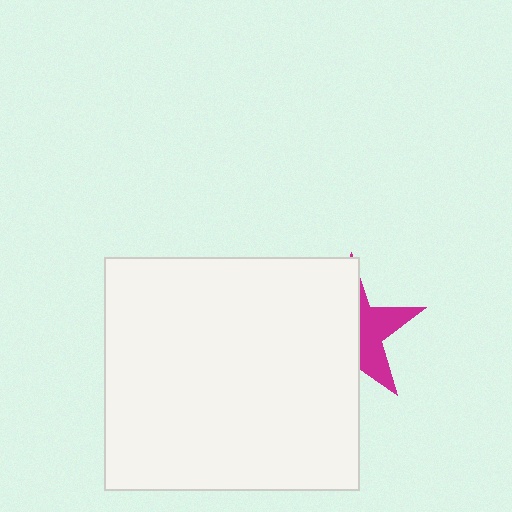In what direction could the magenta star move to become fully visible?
The magenta star could move right. That would shift it out from behind the white rectangle entirely.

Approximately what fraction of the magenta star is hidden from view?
Roughly 61% of the magenta star is hidden behind the white rectangle.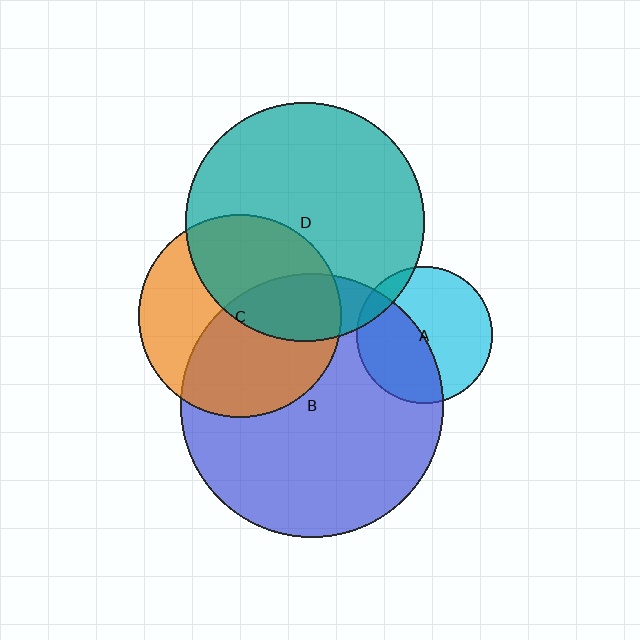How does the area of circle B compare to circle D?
Approximately 1.2 times.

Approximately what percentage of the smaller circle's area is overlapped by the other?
Approximately 10%.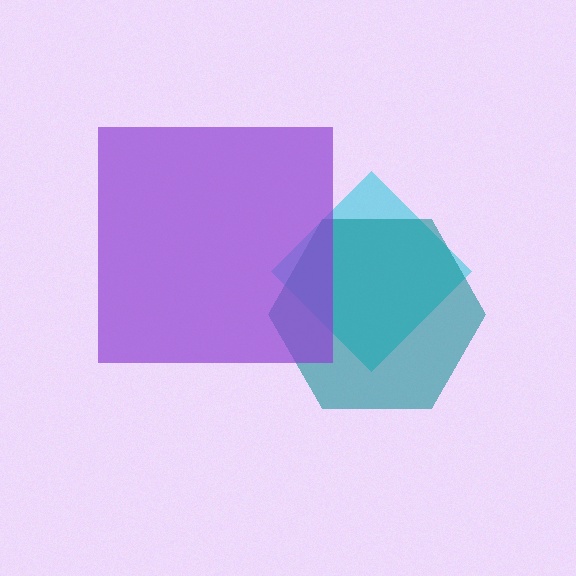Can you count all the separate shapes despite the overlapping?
Yes, there are 3 separate shapes.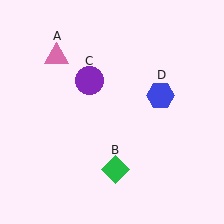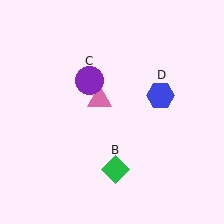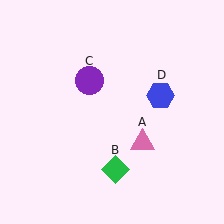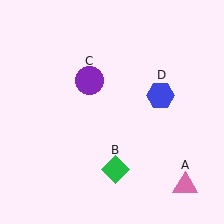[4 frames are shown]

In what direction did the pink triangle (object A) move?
The pink triangle (object A) moved down and to the right.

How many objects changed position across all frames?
1 object changed position: pink triangle (object A).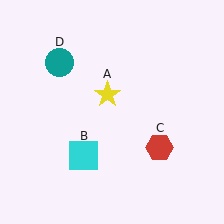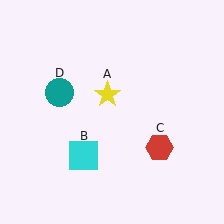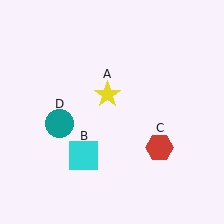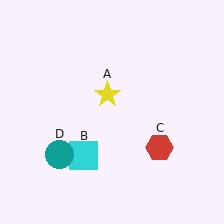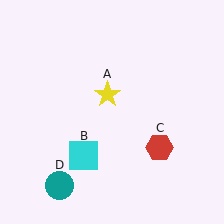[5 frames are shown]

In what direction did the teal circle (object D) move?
The teal circle (object D) moved down.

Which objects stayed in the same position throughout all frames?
Yellow star (object A) and cyan square (object B) and red hexagon (object C) remained stationary.